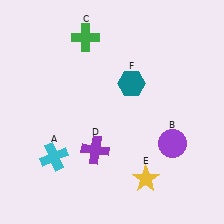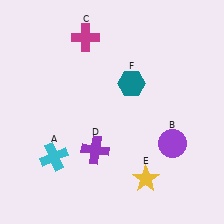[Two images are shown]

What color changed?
The cross (C) changed from green in Image 1 to magenta in Image 2.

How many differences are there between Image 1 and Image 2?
There is 1 difference between the two images.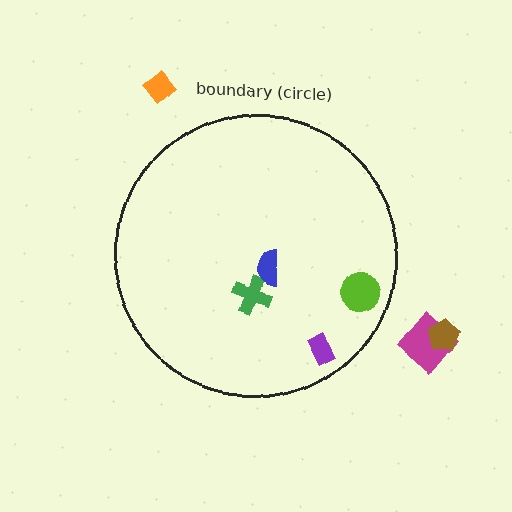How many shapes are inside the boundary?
4 inside, 3 outside.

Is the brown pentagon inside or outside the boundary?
Outside.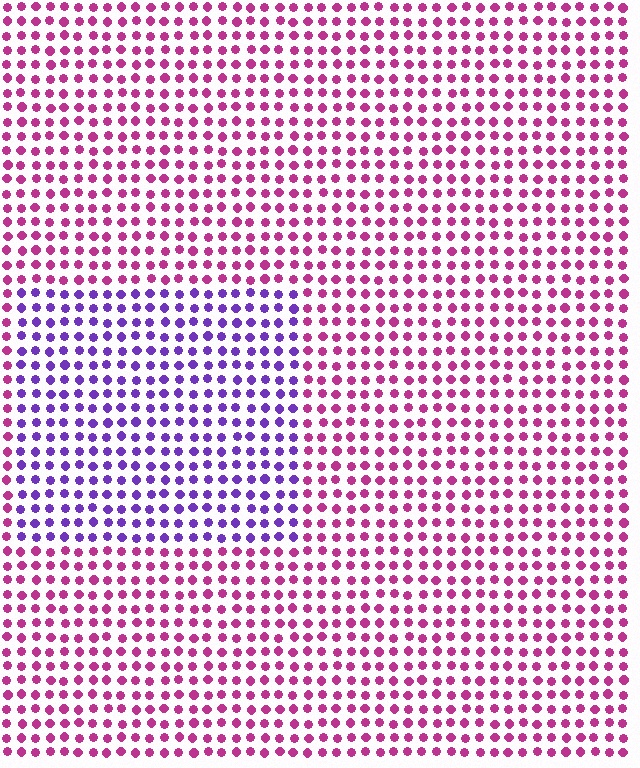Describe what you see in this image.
The image is filled with small magenta elements in a uniform arrangement. A rectangle-shaped region is visible where the elements are tinted to a slightly different hue, forming a subtle color boundary.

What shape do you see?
I see a rectangle.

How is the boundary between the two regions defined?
The boundary is defined purely by a slight shift in hue (about 53 degrees). Spacing, size, and orientation are identical on both sides.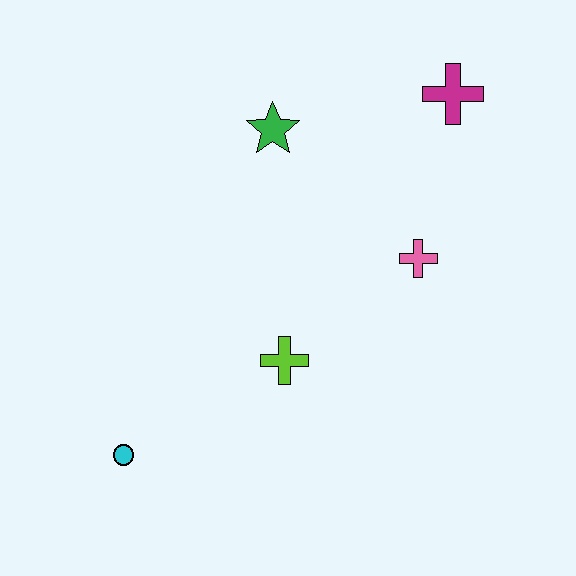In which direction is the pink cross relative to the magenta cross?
The pink cross is below the magenta cross.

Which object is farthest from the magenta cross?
The cyan circle is farthest from the magenta cross.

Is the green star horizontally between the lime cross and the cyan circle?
Yes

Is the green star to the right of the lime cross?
No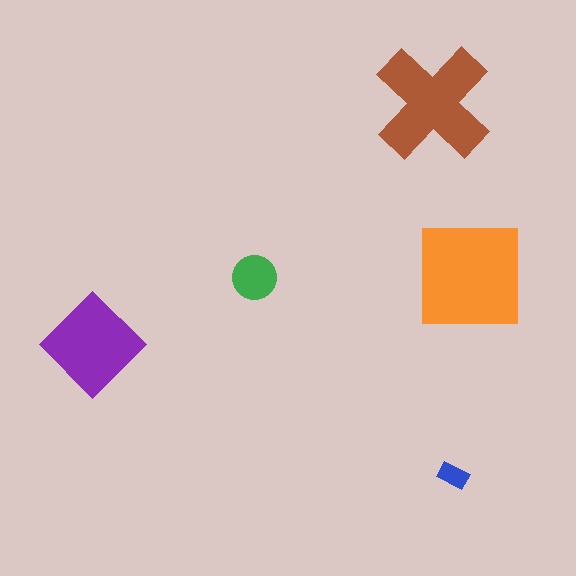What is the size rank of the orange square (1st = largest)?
1st.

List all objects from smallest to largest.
The blue rectangle, the green circle, the purple diamond, the brown cross, the orange square.